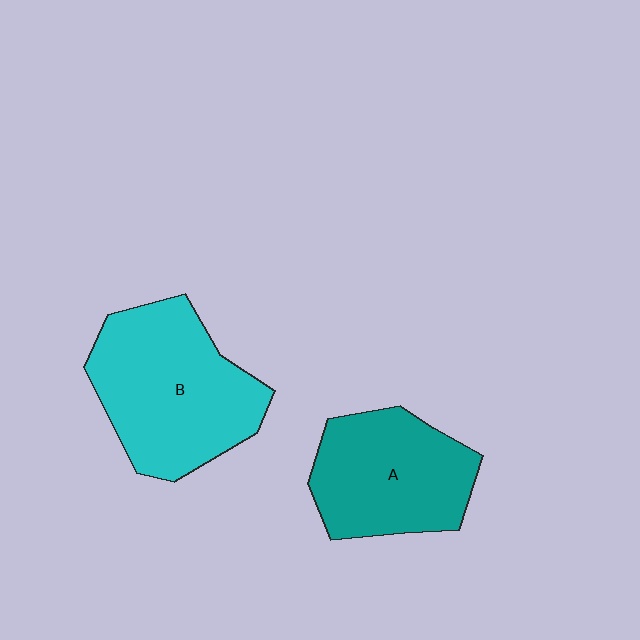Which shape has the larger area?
Shape B (cyan).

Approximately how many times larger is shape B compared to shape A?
Approximately 1.2 times.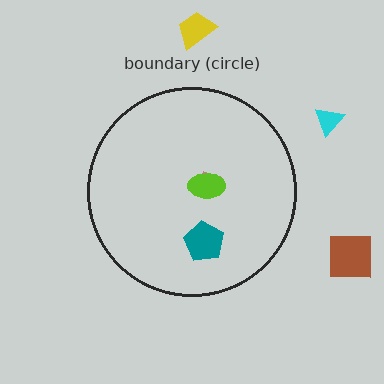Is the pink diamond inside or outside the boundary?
Inside.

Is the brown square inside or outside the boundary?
Outside.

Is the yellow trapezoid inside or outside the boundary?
Outside.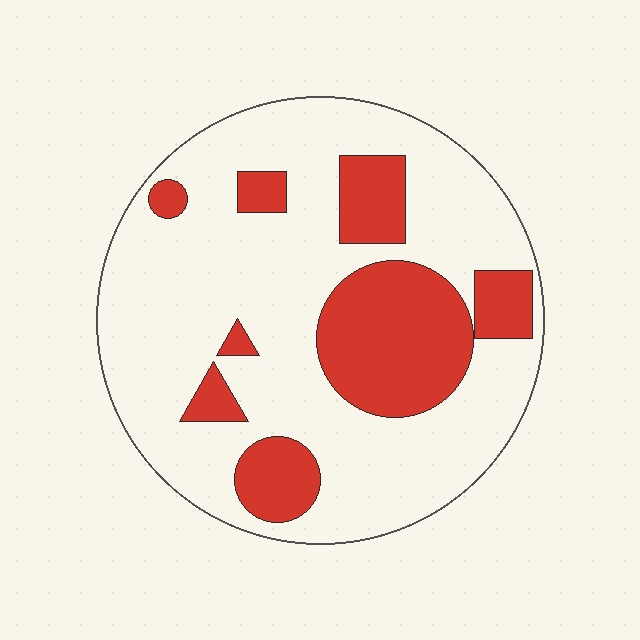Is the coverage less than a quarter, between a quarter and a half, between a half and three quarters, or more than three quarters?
Between a quarter and a half.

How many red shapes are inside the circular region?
8.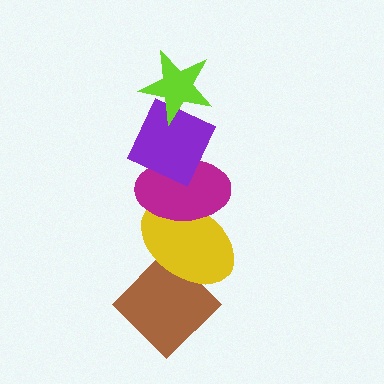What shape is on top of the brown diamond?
The yellow ellipse is on top of the brown diamond.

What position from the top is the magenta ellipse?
The magenta ellipse is 3rd from the top.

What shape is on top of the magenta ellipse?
The purple diamond is on top of the magenta ellipse.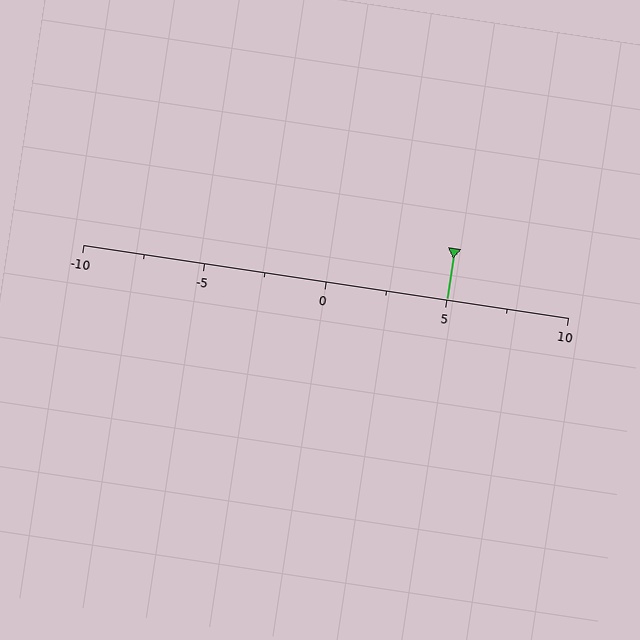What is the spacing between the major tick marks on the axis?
The major ticks are spaced 5 apart.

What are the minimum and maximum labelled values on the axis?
The axis runs from -10 to 10.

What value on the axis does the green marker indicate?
The marker indicates approximately 5.